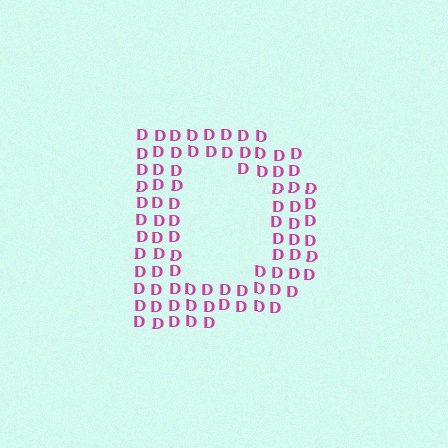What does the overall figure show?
The overall figure shows the letter D.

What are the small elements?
The small elements are letter D's.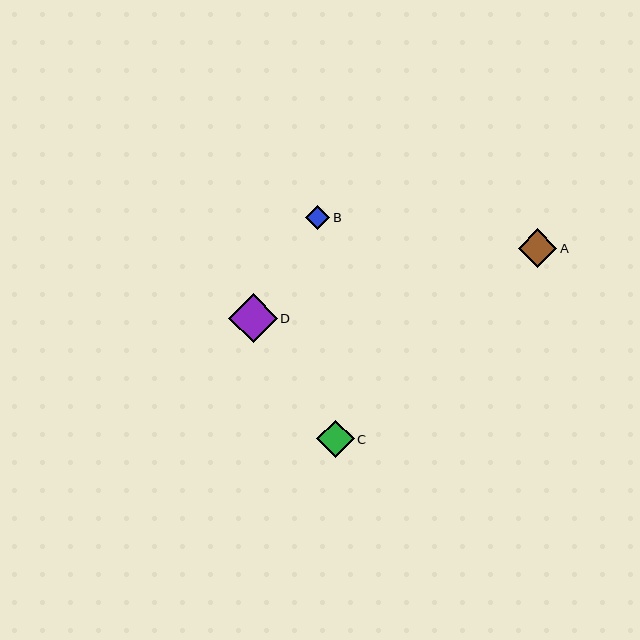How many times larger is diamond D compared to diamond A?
Diamond D is approximately 1.3 times the size of diamond A.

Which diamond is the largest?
Diamond D is the largest with a size of approximately 49 pixels.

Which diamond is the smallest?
Diamond B is the smallest with a size of approximately 24 pixels.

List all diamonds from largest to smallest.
From largest to smallest: D, A, C, B.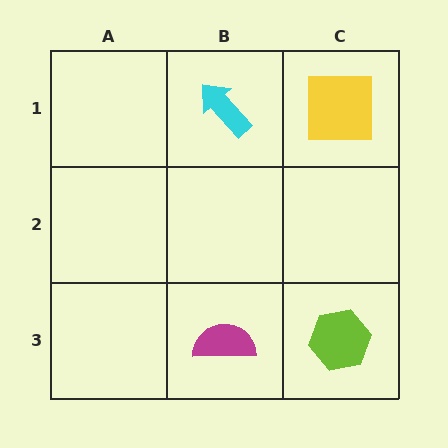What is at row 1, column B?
A cyan arrow.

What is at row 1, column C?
A yellow square.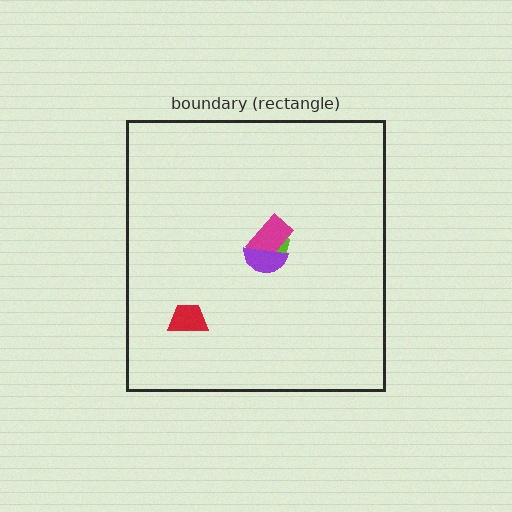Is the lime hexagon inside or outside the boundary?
Inside.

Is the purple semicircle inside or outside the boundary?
Inside.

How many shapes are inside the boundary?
4 inside, 0 outside.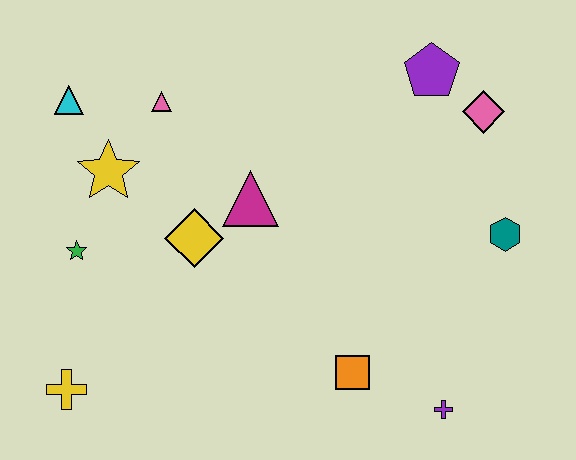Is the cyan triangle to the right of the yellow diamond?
No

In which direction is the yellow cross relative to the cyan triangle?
The yellow cross is below the cyan triangle.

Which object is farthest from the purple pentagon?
The yellow cross is farthest from the purple pentagon.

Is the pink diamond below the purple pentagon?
Yes